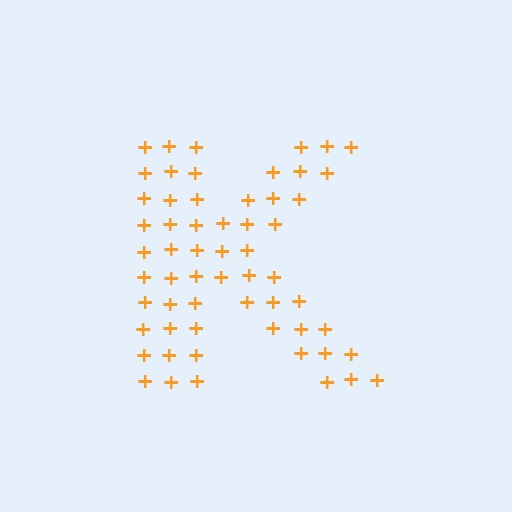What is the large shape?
The large shape is the letter K.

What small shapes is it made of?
It is made of small plus signs.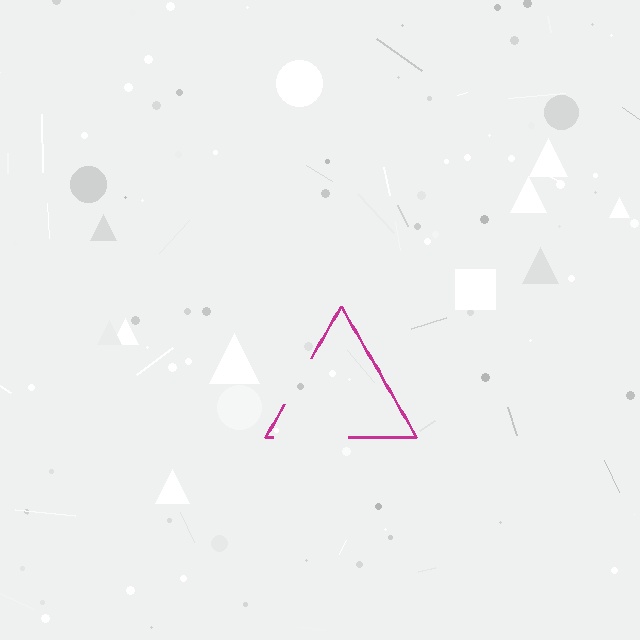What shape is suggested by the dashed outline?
The dashed outline suggests a triangle.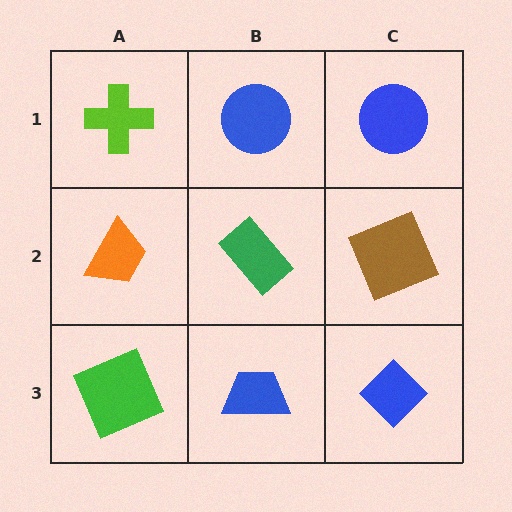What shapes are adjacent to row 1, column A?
An orange trapezoid (row 2, column A), a blue circle (row 1, column B).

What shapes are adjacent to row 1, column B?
A green rectangle (row 2, column B), a lime cross (row 1, column A), a blue circle (row 1, column C).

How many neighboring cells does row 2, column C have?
3.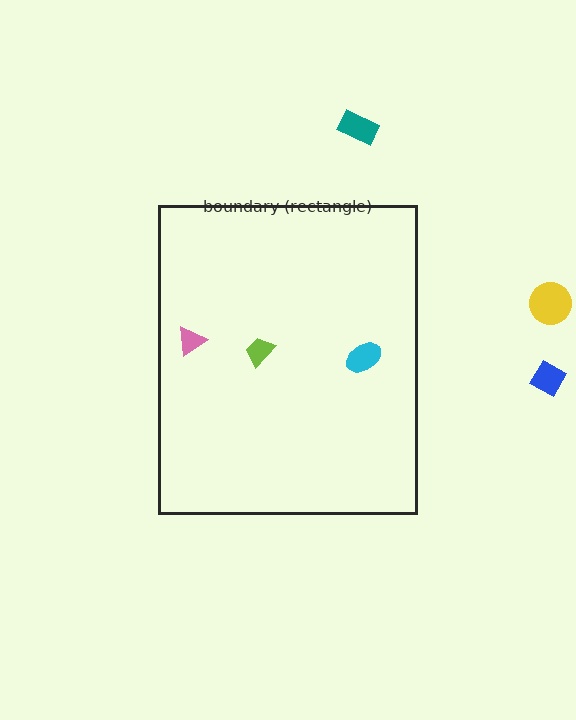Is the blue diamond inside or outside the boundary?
Outside.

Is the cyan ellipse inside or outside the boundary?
Inside.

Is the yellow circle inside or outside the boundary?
Outside.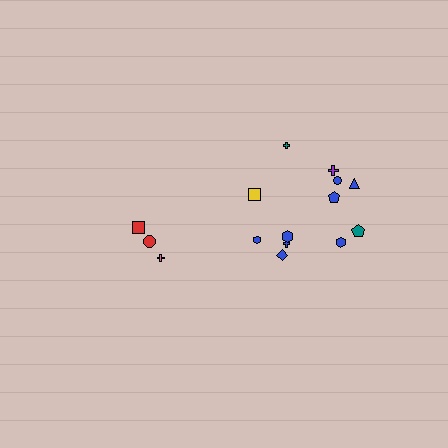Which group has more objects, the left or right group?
The right group.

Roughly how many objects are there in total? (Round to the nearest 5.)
Roughly 15 objects in total.